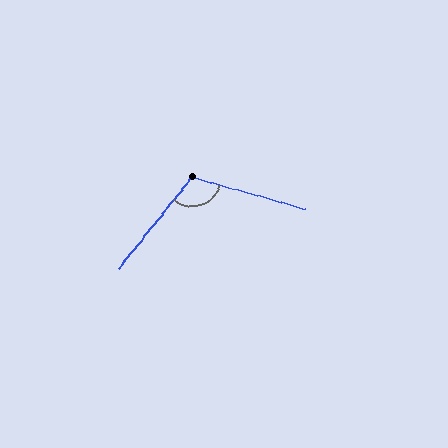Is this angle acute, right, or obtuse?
It is obtuse.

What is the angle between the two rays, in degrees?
Approximately 113 degrees.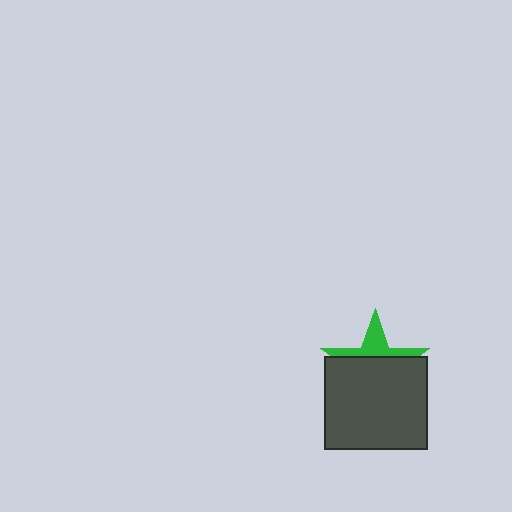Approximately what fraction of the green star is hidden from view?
Roughly 65% of the green star is hidden behind the dark gray rectangle.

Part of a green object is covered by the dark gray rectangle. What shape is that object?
It is a star.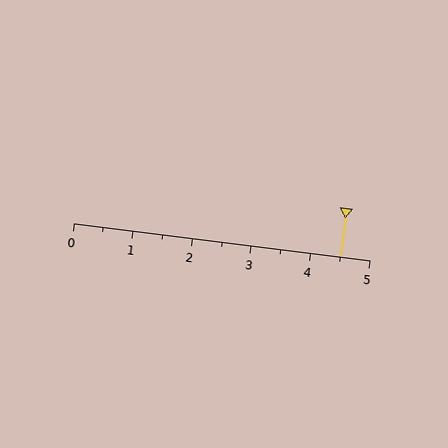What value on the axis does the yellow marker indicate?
The marker indicates approximately 4.5.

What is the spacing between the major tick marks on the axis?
The major ticks are spaced 1 apart.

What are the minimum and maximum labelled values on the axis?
The axis runs from 0 to 5.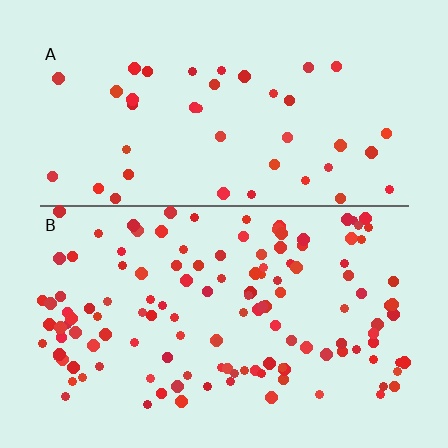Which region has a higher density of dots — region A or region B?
B (the bottom).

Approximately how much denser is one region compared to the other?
Approximately 3.2× — region B over region A.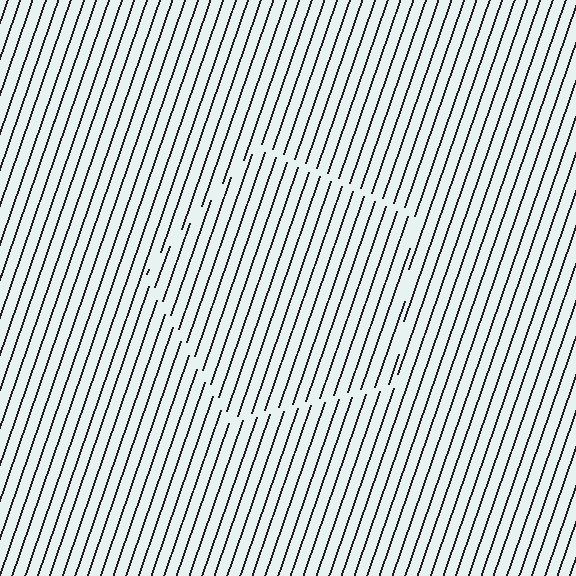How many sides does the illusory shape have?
5 sides — the line-ends trace a pentagon.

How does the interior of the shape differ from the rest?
The interior of the shape contains the same grating, shifted by half a period — the contour is defined by the phase discontinuity where line-ends from the inner and outer gratings abut.